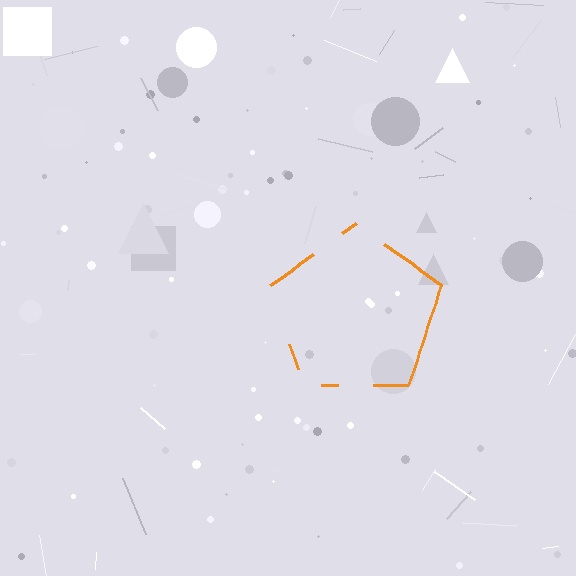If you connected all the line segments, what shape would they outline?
They would outline a pentagon.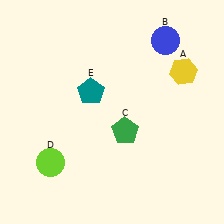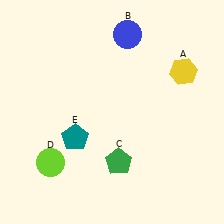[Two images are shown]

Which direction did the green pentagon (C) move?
The green pentagon (C) moved down.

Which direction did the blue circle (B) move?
The blue circle (B) moved left.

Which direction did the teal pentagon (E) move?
The teal pentagon (E) moved down.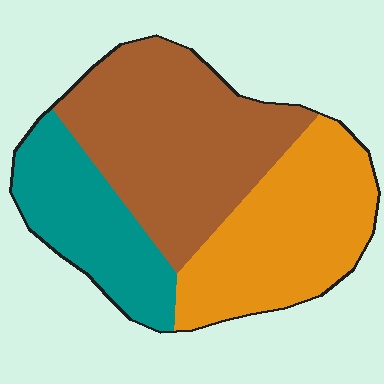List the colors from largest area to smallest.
From largest to smallest: brown, orange, teal.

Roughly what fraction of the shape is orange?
Orange covers roughly 35% of the shape.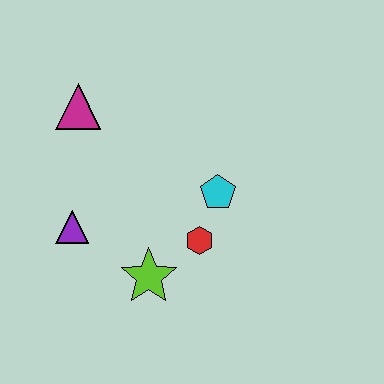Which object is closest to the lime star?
The red hexagon is closest to the lime star.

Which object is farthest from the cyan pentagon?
The magenta triangle is farthest from the cyan pentagon.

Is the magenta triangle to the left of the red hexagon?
Yes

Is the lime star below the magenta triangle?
Yes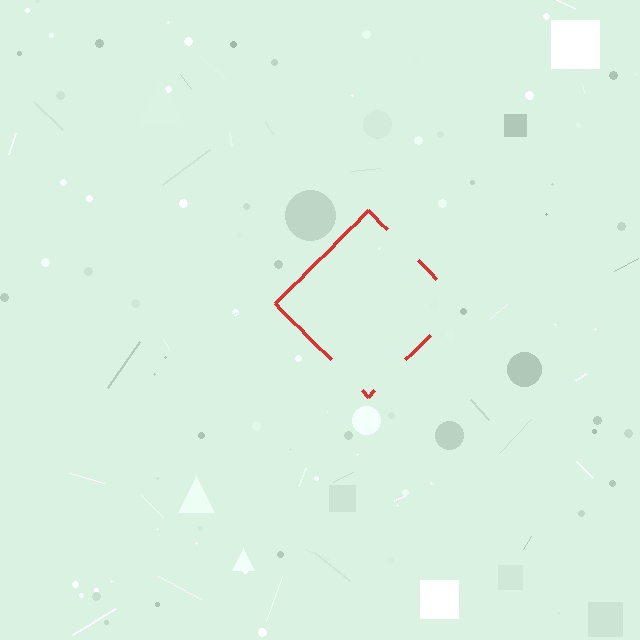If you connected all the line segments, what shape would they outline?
They would outline a diamond.